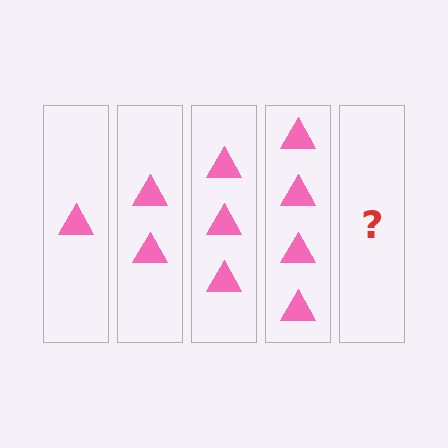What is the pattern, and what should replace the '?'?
The pattern is that each step adds one more triangle. The '?' should be 5 triangles.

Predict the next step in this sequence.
The next step is 5 triangles.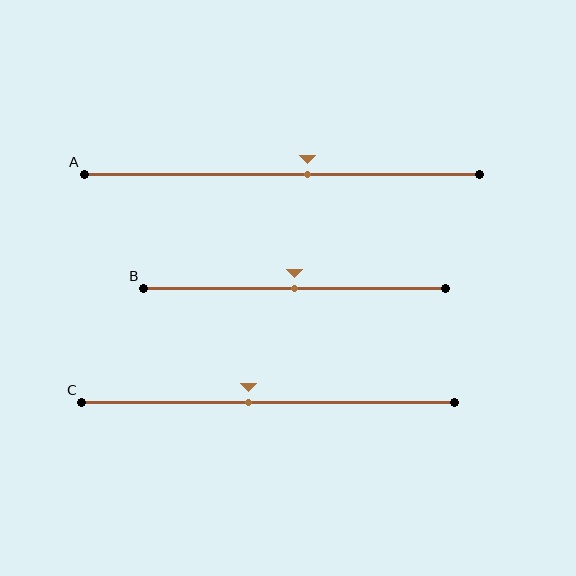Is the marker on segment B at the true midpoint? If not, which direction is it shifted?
Yes, the marker on segment B is at the true midpoint.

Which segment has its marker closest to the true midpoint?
Segment B has its marker closest to the true midpoint.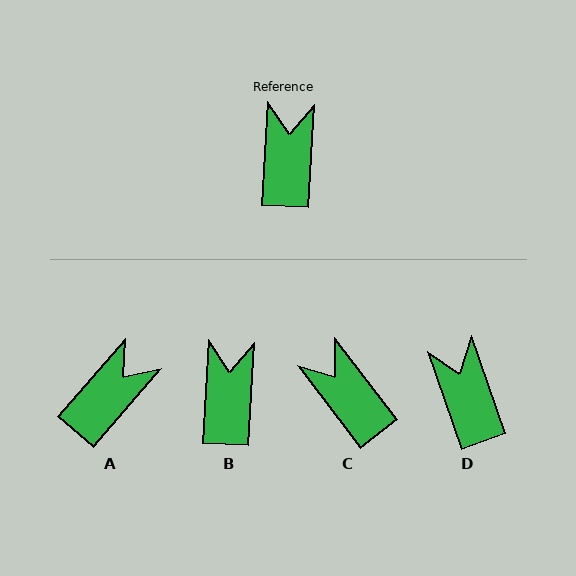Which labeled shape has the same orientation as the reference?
B.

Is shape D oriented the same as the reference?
No, it is off by about 23 degrees.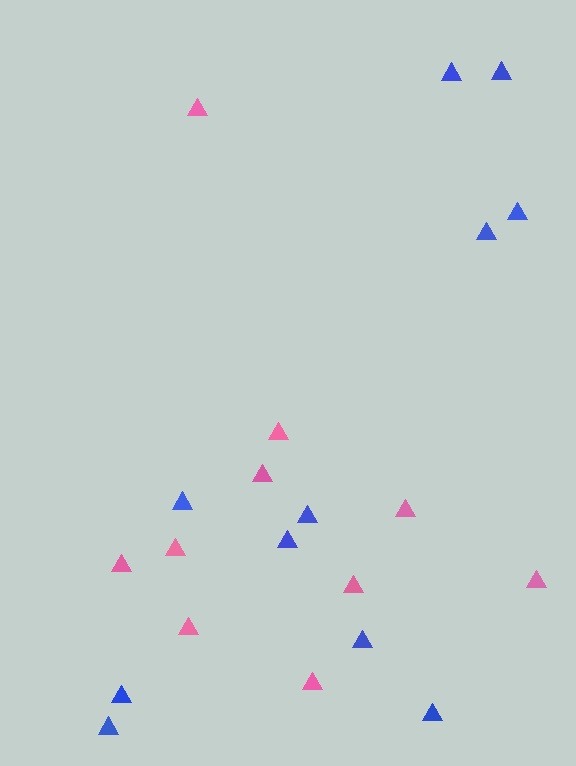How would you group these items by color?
There are 2 groups: one group of pink triangles (10) and one group of blue triangles (11).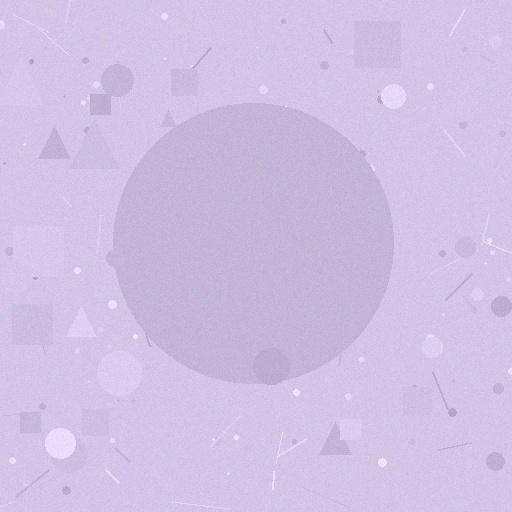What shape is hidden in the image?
A circle is hidden in the image.